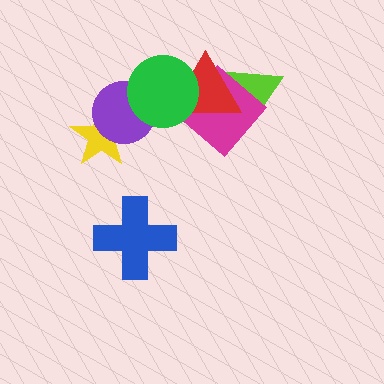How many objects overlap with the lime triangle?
2 objects overlap with the lime triangle.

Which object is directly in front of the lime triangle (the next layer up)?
The magenta diamond is directly in front of the lime triangle.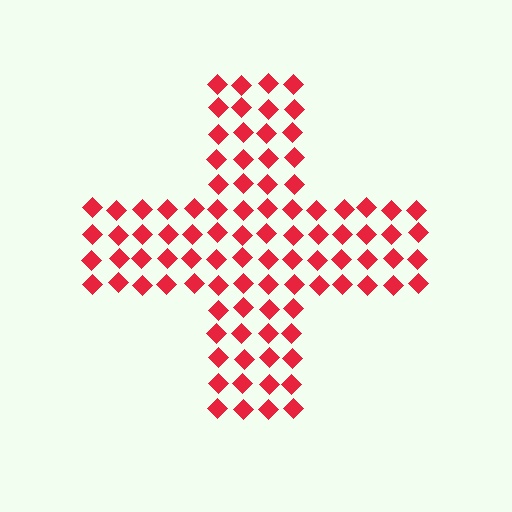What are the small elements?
The small elements are diamonds.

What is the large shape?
The large shape is a cross.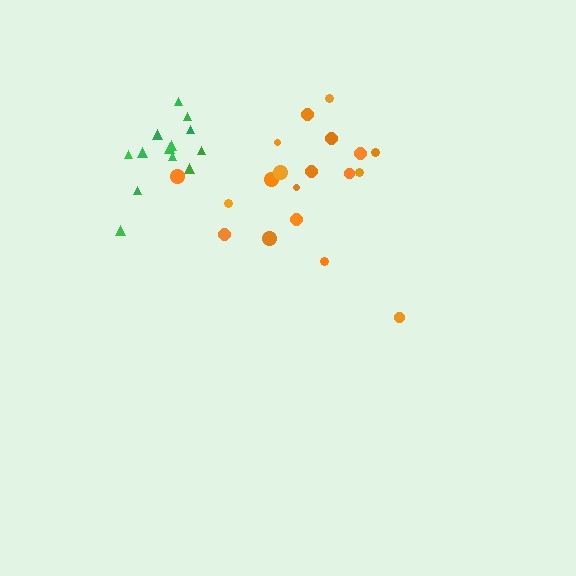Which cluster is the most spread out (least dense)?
Orange.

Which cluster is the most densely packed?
Green.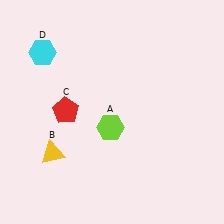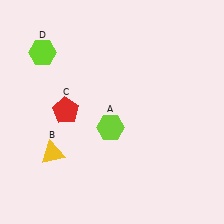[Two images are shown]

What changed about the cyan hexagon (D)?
In Image 1, D is cyan. In Image 2, it changed to lime.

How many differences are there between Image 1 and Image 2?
There is 1 difference between the two images.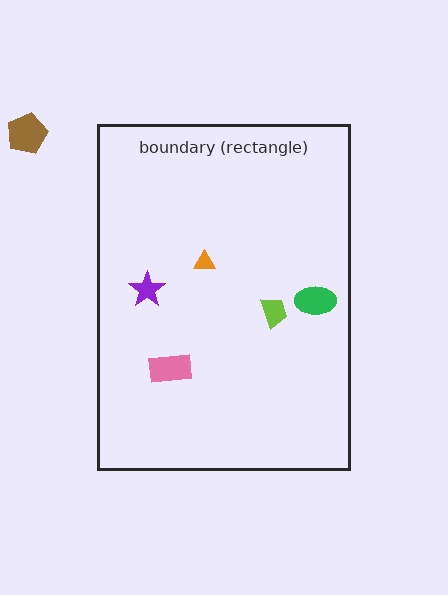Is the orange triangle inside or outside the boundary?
Inside.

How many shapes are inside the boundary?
5 inside, 1 outside.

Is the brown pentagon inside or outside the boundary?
Outside.